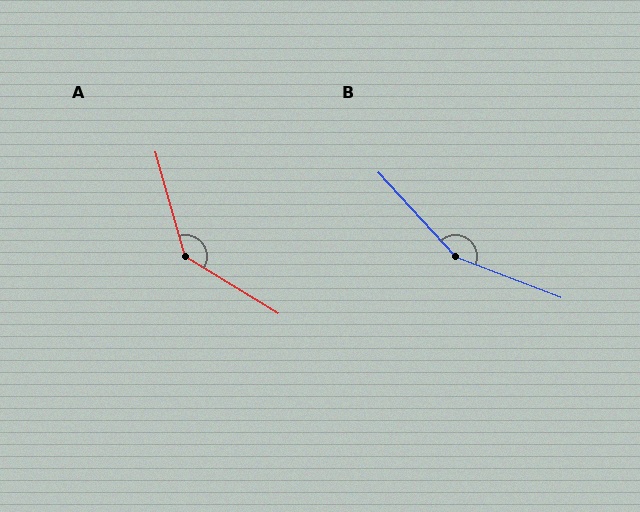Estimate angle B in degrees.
Approximately 153 degrees.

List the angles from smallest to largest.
A (137°), B (153°).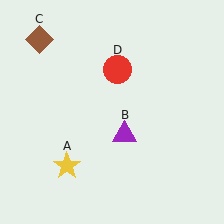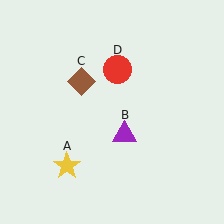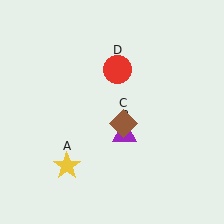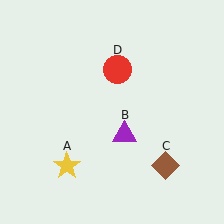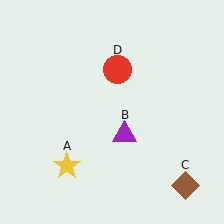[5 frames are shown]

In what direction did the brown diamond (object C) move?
The brown diamond (object C) moved down and to the right.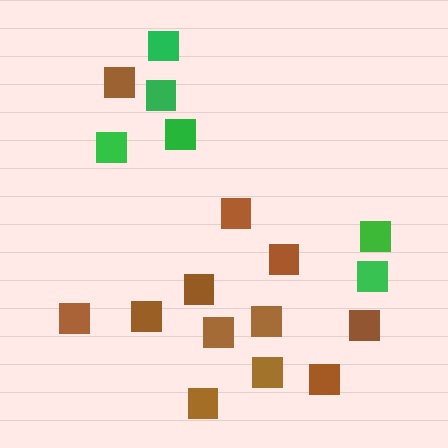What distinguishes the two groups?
There are 2 groups: one group of brown squares (12) and one group of green squares (6).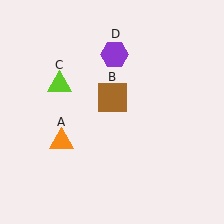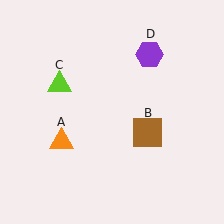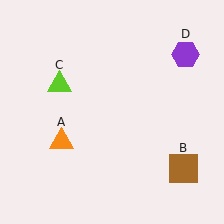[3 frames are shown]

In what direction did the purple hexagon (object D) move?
The purple hexagon (object D) moved right.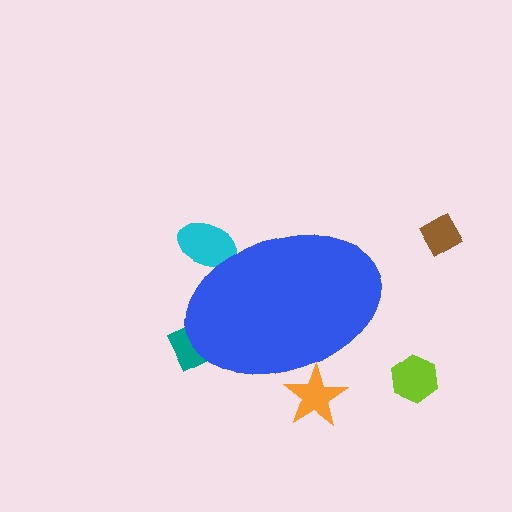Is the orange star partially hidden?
Yes, the orange star is partially hidden behind the blue ellipse.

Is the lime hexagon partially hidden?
No, the lime hexagon is fully visible.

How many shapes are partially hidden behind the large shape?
3 shapes are partially hidden.